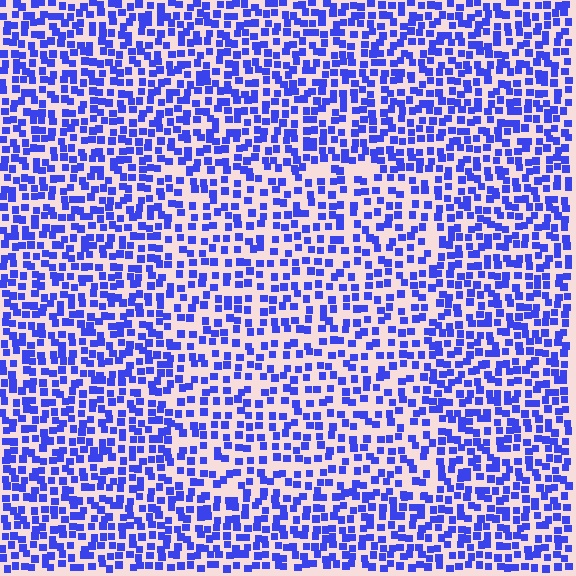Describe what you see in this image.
The image contains small blue elements arranged at two different densities. A rectangle-shaped region is visible where the elements are less densely packed than the surrounding area.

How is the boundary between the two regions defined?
The boundary is defined by a change in element density (approximately 1.4x ratio). All elements are the same color, size, and shape.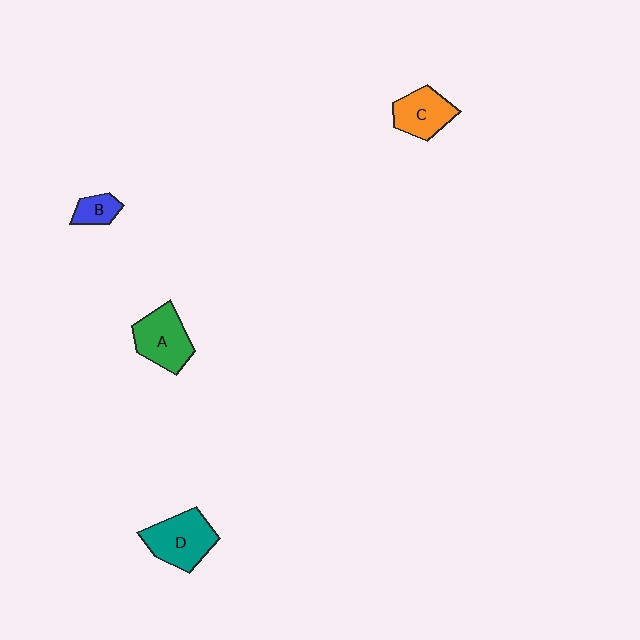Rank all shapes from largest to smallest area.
From largest to smallest: D (teal), A (green), C (orange), B (blue).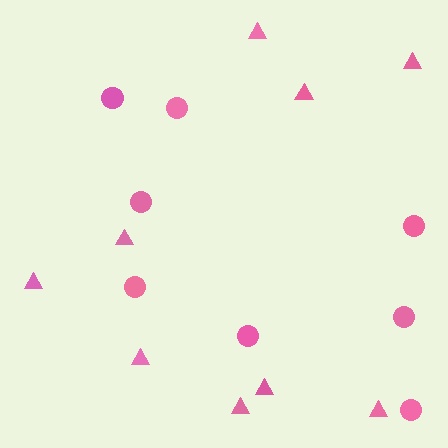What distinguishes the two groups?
There are 2 groups: one group of circles (8) and one group of triangles (9).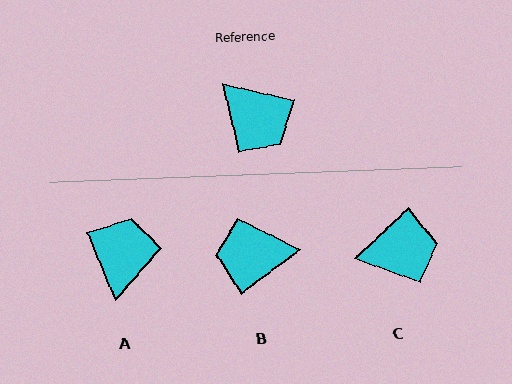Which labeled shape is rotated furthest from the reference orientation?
B, about 130 degrees away.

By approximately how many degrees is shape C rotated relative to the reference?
Approximately 56 degrees counter-clockwise.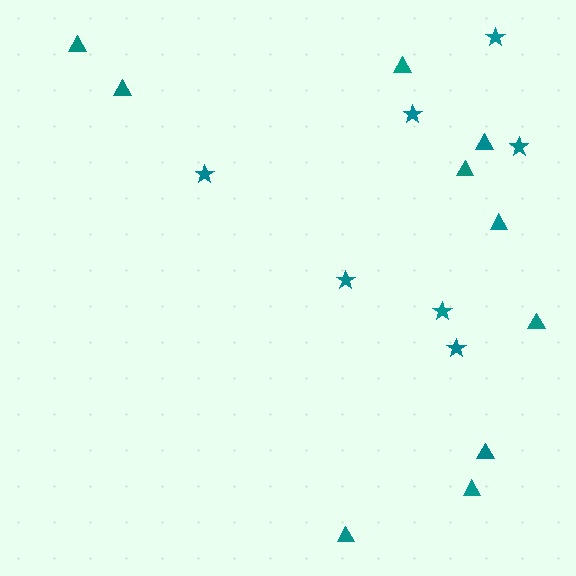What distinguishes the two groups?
There are 2 groups: one group of stars (7) and one group of triangles (10).